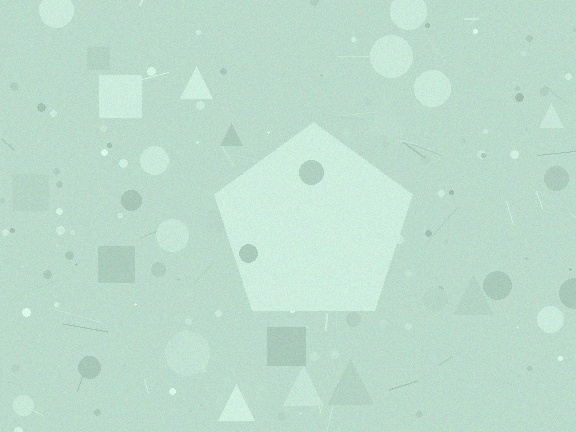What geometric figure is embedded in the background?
A pentagon is embedded in the background.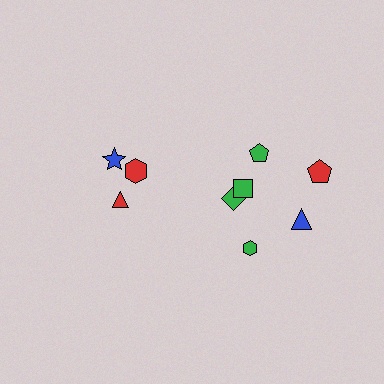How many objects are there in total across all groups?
There are 9 objects.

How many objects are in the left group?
There are 3 objects.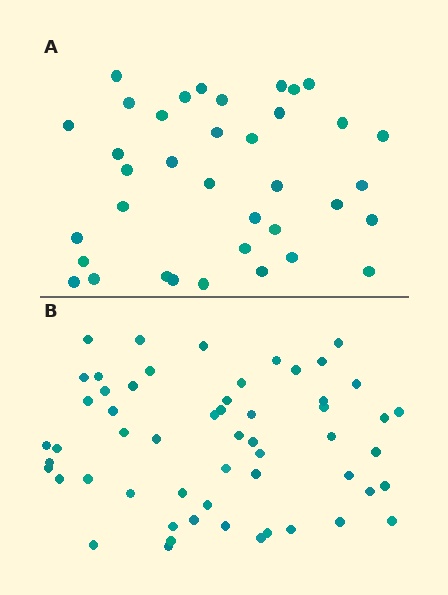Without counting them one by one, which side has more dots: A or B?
Region B (the bottom region) has more dots.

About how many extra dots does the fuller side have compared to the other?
Region B has approximately 20 more dots than region A.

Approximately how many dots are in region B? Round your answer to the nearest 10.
About 60 dots. (The exact count is 56, which rounds to 60.)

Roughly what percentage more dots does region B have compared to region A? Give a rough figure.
About 50% more.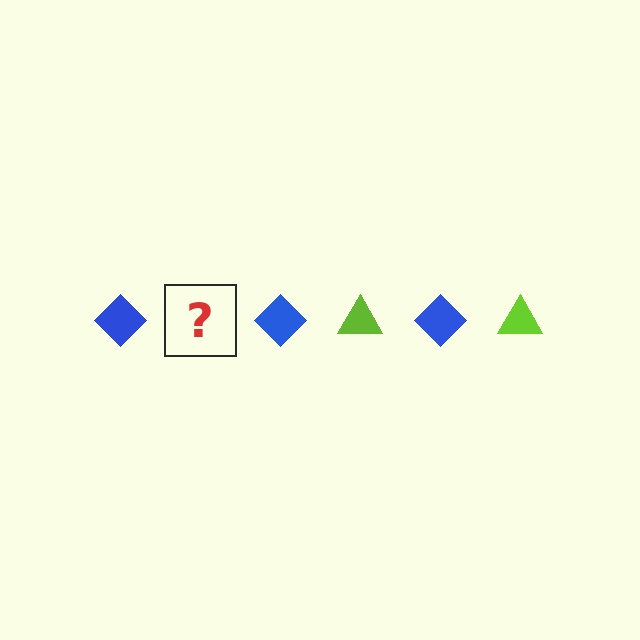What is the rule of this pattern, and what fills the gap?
The rule is that the pattern alternates between blue diamond and lime triangle. The gap should be filled with a lime triangle.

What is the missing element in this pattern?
The missing element is a lime triangle.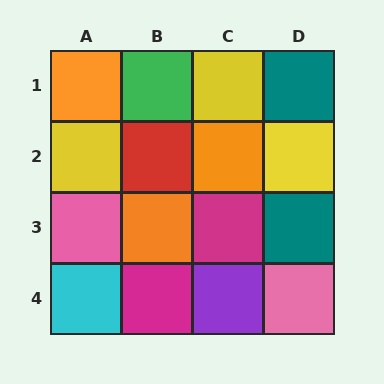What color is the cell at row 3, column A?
Pink.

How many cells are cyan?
1 cell is cyan.